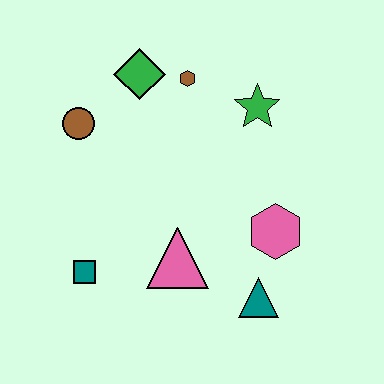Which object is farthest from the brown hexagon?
The teal triangle is farthest from the brown hexagon.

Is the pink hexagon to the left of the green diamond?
No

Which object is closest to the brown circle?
The green diamond is closest to the brown circle.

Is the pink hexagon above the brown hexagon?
No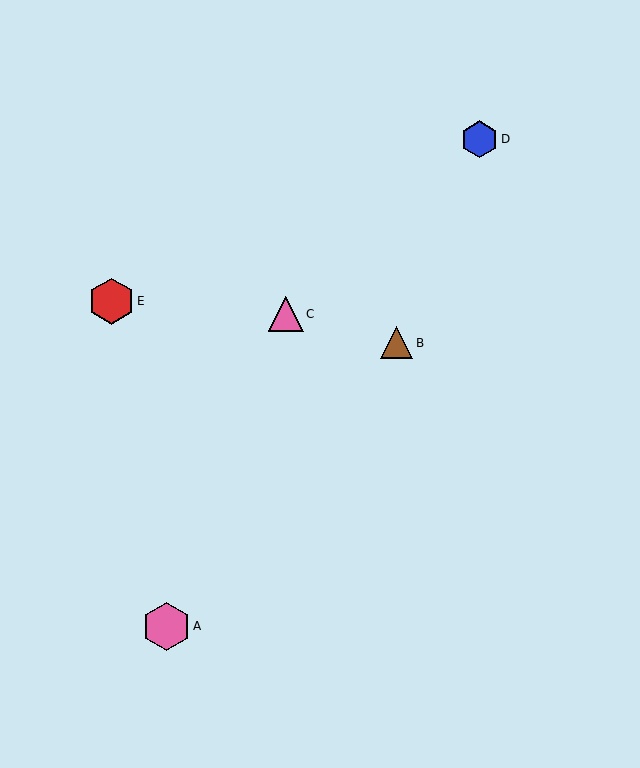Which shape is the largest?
The pink hexagon (labeled A) is the largest.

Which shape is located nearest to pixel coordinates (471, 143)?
The blue hexagon (labeled D) at (480, 139) is nearest to that location.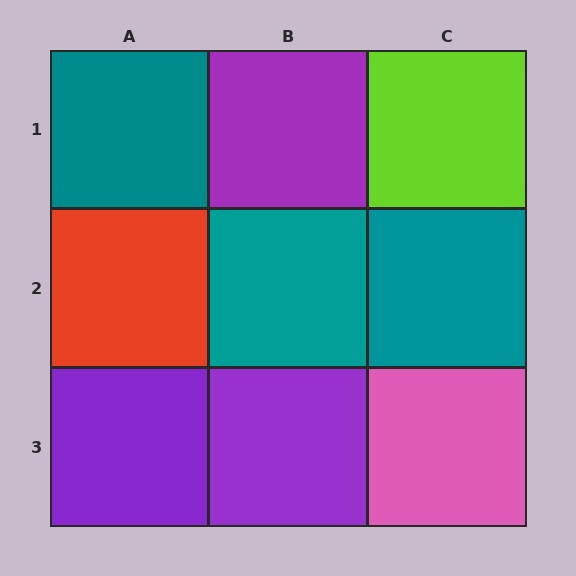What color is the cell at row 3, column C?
Pink.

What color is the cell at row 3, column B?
Purple.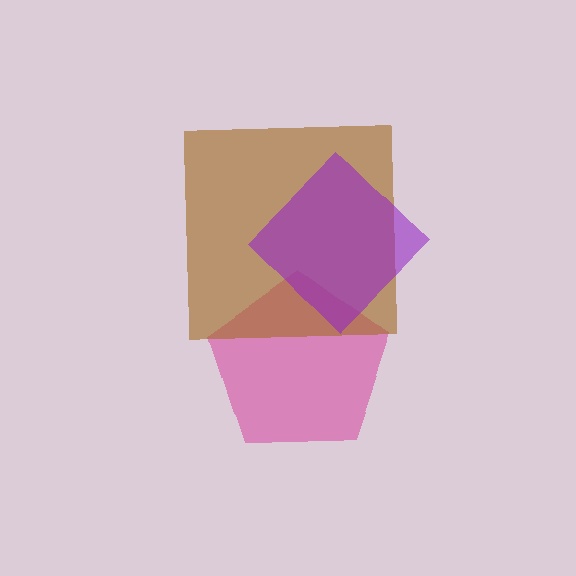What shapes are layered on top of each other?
The layered shapes are: a magenta pentagon, a brown square, a purple diamond.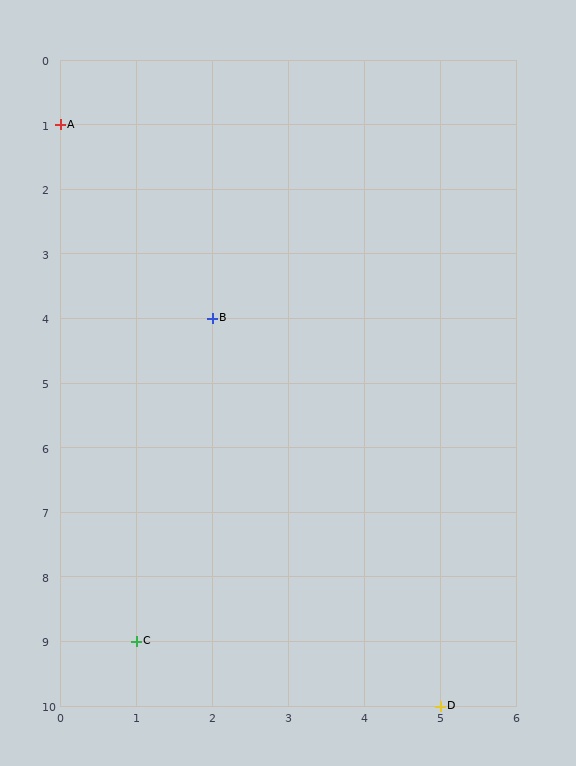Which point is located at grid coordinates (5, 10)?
Point D is at (5, 10).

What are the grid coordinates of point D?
Point D is at grid coordinates (5, 10).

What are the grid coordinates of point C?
Point C is at grid coordinates (1, 9).